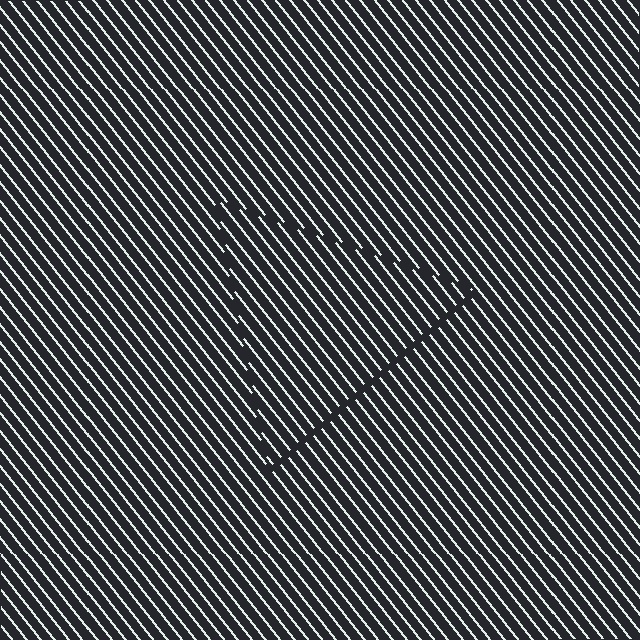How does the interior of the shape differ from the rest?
The interior of the shape contains the same grating, shifted by half a period — the contour is defined by the phase discontinuity where line-ends from the inner and outer gratings abut.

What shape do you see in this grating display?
An illusory triangle. The interior of the shape contains the same grating, shifted by half a period — the contour is defined by the phase discontinuity where line-ends from the inner and outer gratings abut.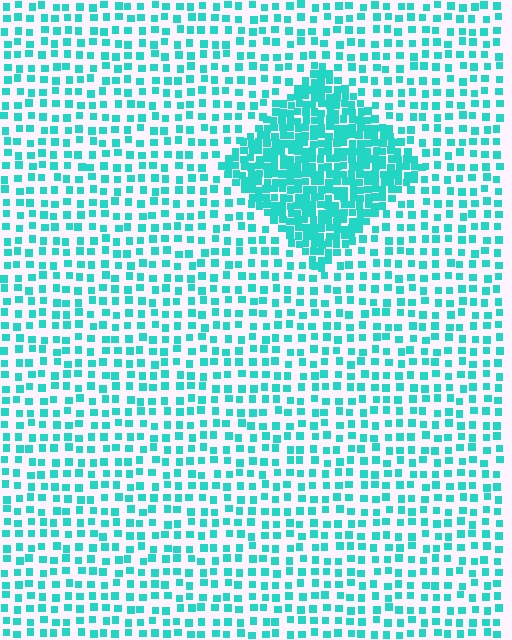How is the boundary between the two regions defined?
The boundary is defined by a change in element density (approximately 2.5x ratio). All elements are the same color, size, and shape.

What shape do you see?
I see a diamond.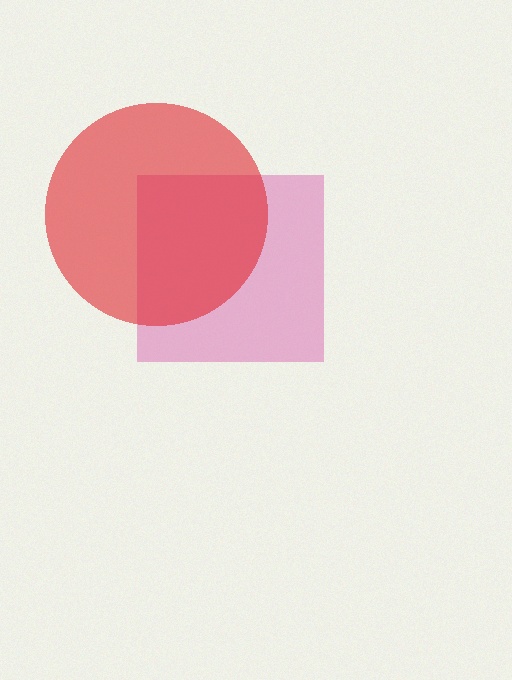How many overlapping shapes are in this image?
There are 2 overlapping shapes in the image.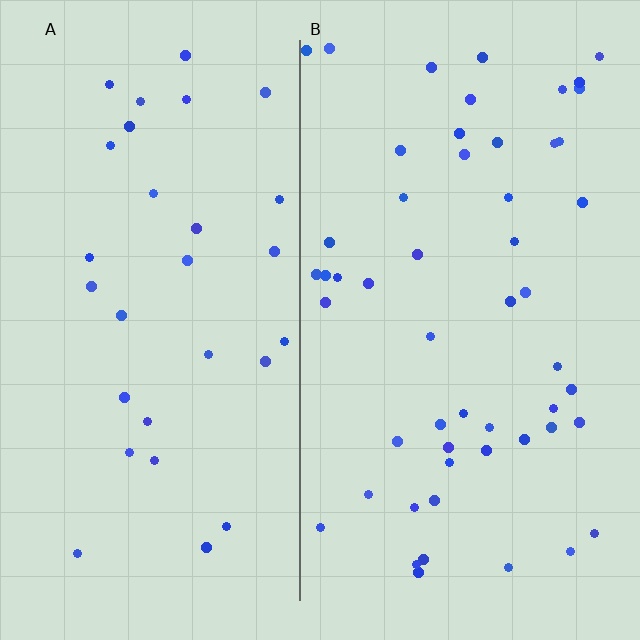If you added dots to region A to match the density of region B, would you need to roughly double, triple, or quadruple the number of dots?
Approximately double.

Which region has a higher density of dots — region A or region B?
B (the right).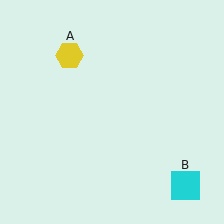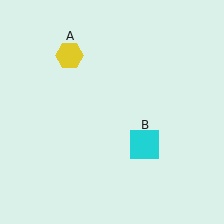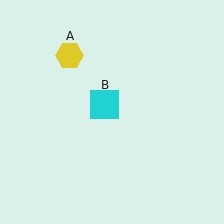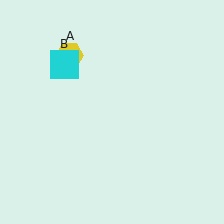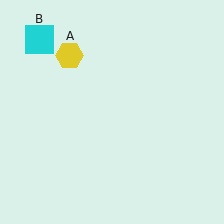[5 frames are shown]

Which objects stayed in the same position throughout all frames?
Yellow hexagon (object A) remained stationary.